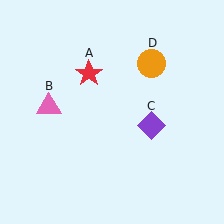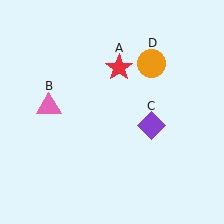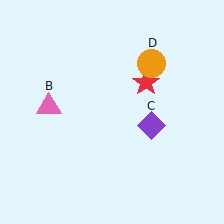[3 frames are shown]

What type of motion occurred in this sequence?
The red star (object A) rotated clockwise around the center of the scene.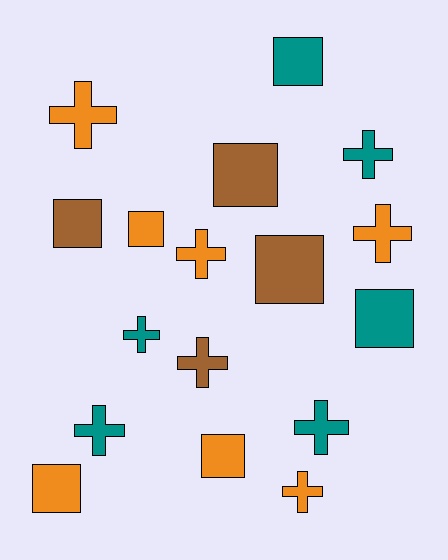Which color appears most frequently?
Orange, with 7 objects.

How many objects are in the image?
There are 17 objects.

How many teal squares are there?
There are 2 teal squares.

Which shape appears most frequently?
Cross, with 9 objects.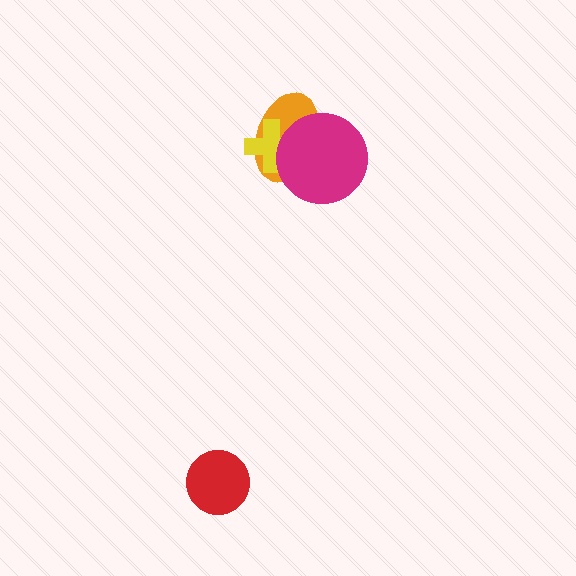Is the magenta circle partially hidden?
No, no other shape covers it.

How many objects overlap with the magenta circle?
2 objects overlap with the magenta circle.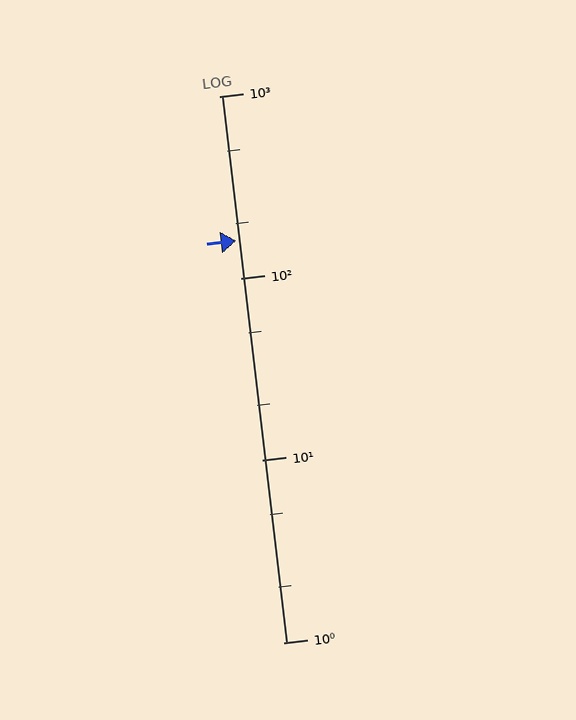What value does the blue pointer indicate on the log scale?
The pointer indicates approximately 160.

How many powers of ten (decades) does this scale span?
The scale spans 3 decades, from 1 to 1000.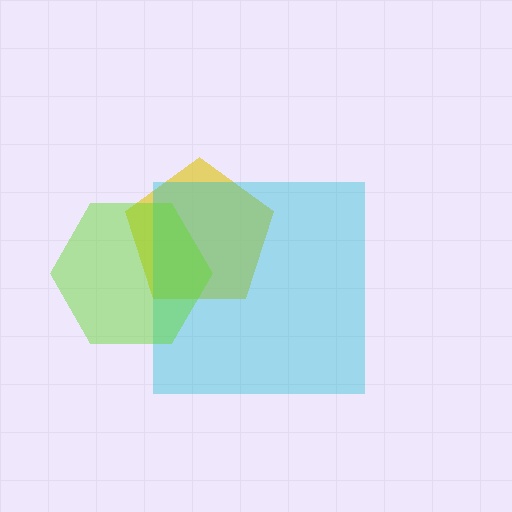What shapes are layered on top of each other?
The layered shapes are: a yellow pentagon, a cyan square, a lime hexagon.